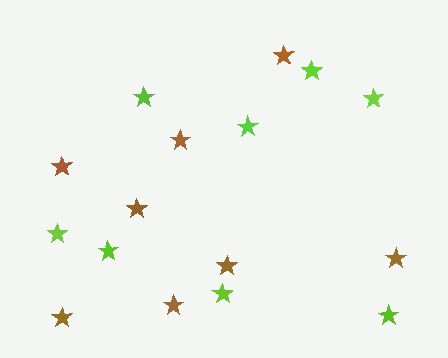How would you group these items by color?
There are 2 groups: one group of lime stars (8) and one group of brown stars (8).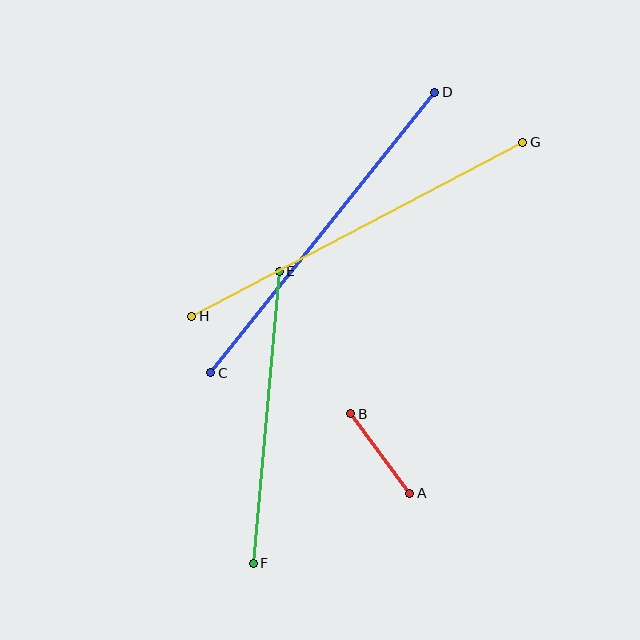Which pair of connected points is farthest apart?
Points G and H are farthest apart.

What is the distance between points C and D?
The distance is approximately 359 pixels.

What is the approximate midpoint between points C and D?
The midpoint is at approximately (323, 233) pixels.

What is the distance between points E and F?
The distance is approximately 293 pixels.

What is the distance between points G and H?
The distance is approximately 374 pixels.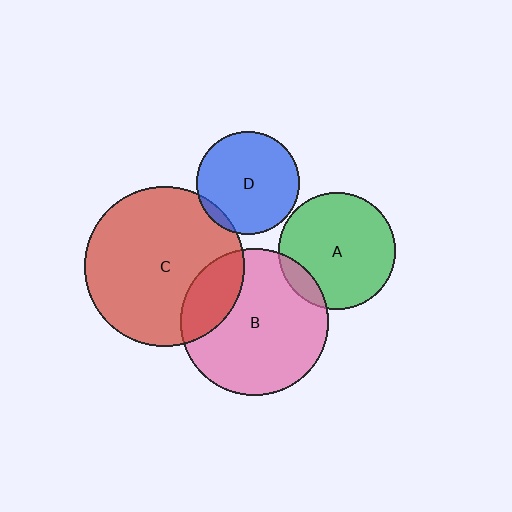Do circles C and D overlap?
Yes.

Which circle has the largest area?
Circle C (red).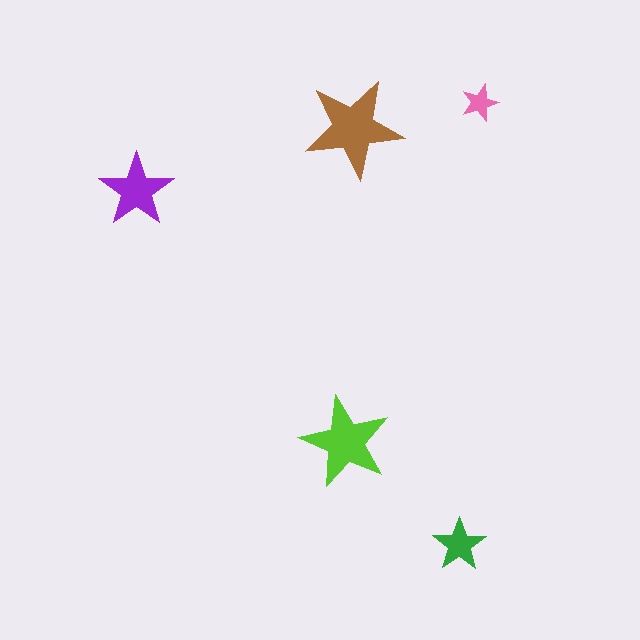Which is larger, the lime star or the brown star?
The brown one.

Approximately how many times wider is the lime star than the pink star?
About 2.5 times wider.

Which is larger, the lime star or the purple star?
The lime one.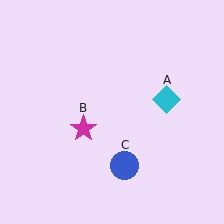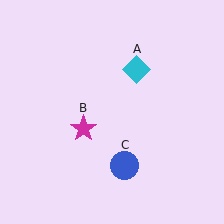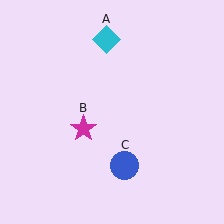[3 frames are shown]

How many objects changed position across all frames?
1 object changed position: cyan diamond (object A).